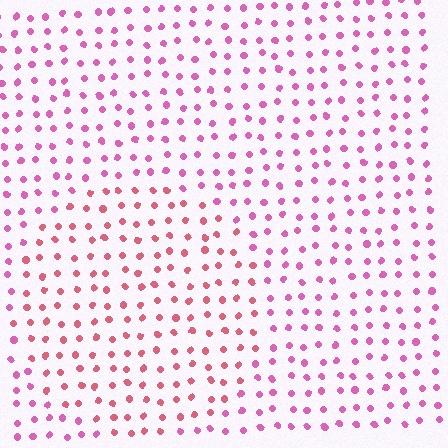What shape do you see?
I see a circle.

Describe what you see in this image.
The image is filled with small pink elements in a uniform arrangement. A circle-shaped region is visible where the elements are tinted to a slightly different hue, forming a subtle color boundary.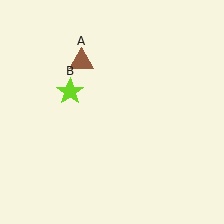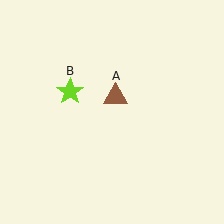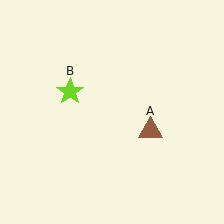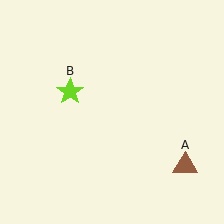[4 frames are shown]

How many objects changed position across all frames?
1 object changed position: brown triangle (object A).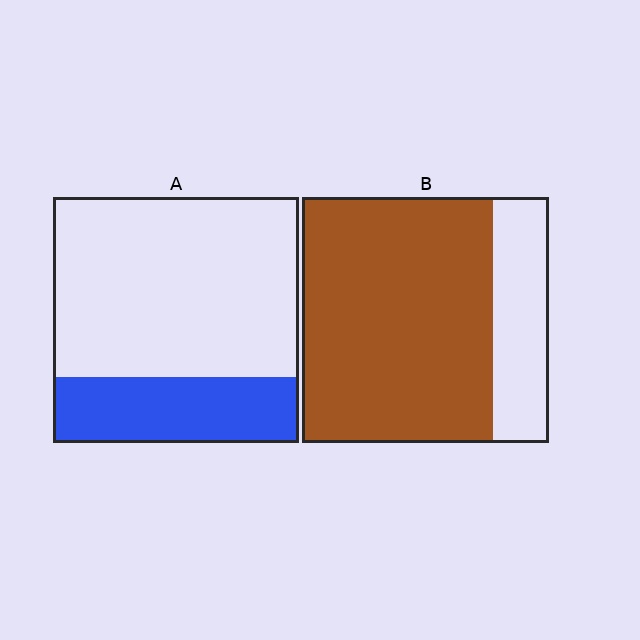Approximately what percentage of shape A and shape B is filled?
A is approximately 25% and B is approximately 75%.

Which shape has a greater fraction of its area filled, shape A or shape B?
Shape B.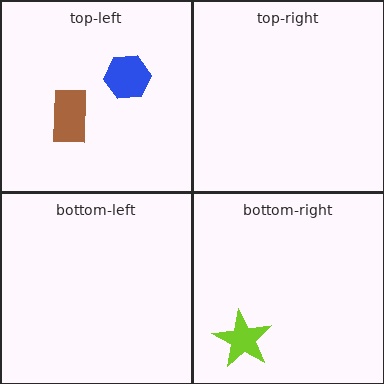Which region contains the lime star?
The bottom-right region.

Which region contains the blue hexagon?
The top-left region.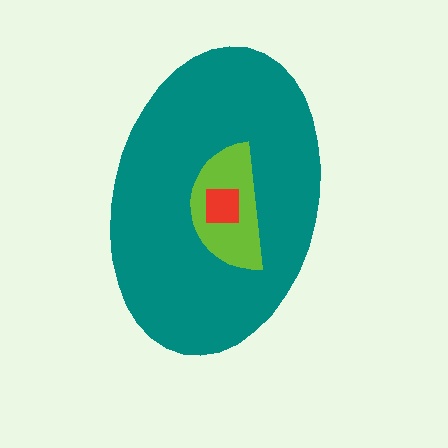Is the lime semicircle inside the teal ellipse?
Yes.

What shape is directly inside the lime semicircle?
The red square.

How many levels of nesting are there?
3.